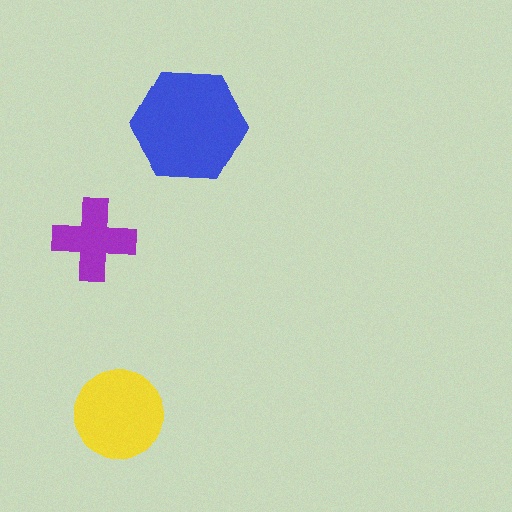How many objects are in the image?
There are 3 objects in the image.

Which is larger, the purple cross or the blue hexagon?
The blue hexagon.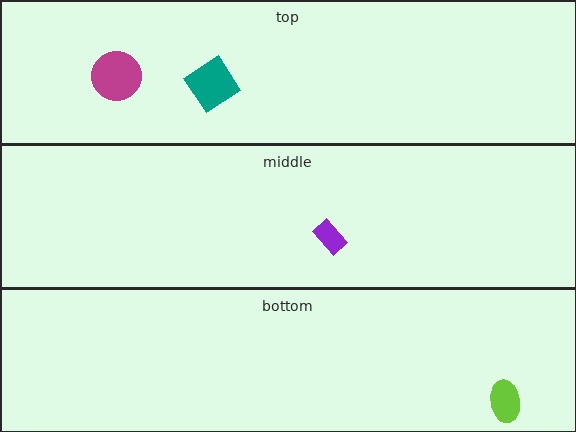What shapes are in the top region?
The teal diamond, the magenta circle.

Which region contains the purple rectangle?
The middle region.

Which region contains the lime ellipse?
The bottom region.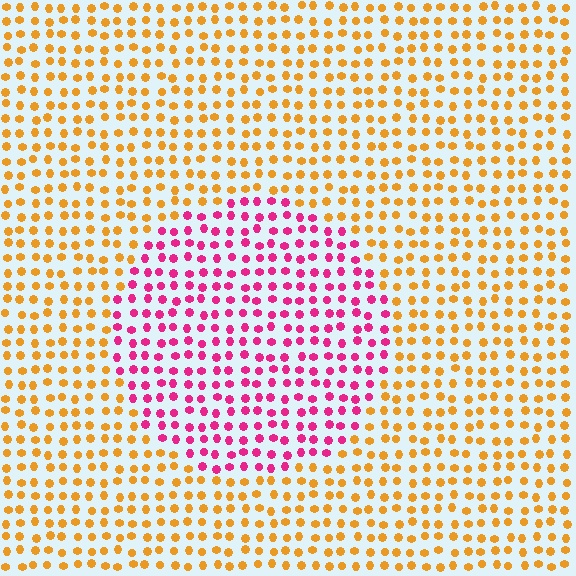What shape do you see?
I see a circle.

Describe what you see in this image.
The image is filled with small orange elements in a uniform arrangement. A circle-shaped region is visible where the elements are tinted to a slightly different hue, forming a subtle color boundary.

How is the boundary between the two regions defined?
The boundary is defined purely by a slight shift in hue (about 68 degrees). Spacing, size, and orientation are identical on both sides.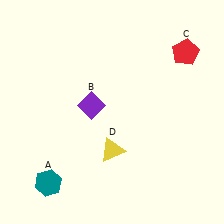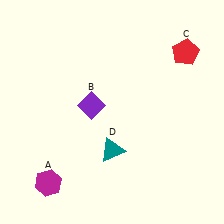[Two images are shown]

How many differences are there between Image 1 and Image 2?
There are 2 differences between the two images.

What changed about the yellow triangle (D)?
In Image 1, D is yellow. In Image 2, it changed to teal.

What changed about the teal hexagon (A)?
In Image 1, A is teal. In Image 2, it changed to magenta.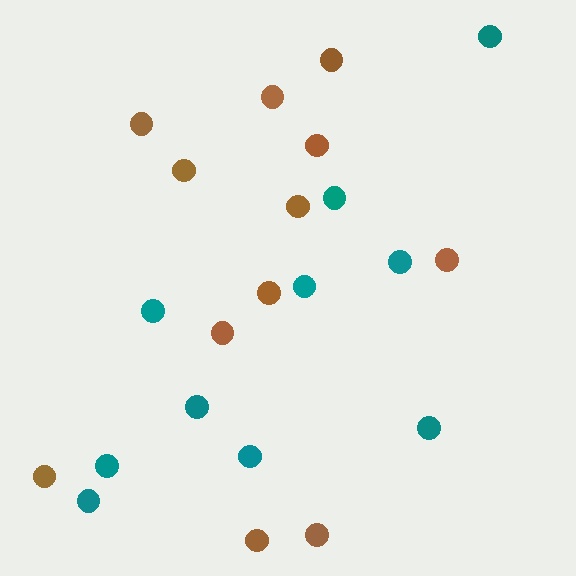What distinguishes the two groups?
There are 2 groups: one group of brown circles (12) and one group of teal circles (10).